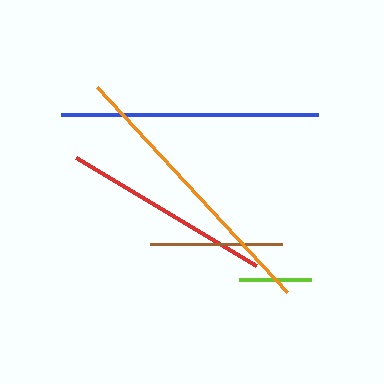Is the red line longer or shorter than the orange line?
The orange line is longer than the red line.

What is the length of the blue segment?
The blue segment is approximately 256 pixels long.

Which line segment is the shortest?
The lime line is the shortest at approximately 72 pixels.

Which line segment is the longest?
The orange line is the longest at approximately 279 pixels.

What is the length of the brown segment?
The brown segment is approximately 131 pixels long.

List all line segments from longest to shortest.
From longest to shortest: orange, blue, red, brown, lime.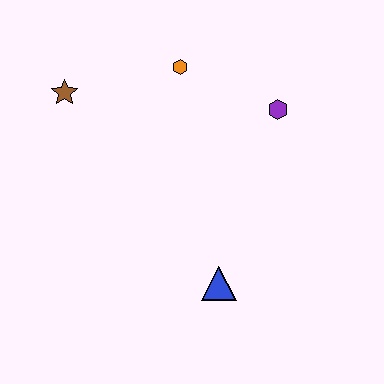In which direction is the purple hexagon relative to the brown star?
The purple hexagon is to the right of the brown star.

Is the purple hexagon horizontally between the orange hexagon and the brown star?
No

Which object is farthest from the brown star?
The blue triangle is farthest from the brown star.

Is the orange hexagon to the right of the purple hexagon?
No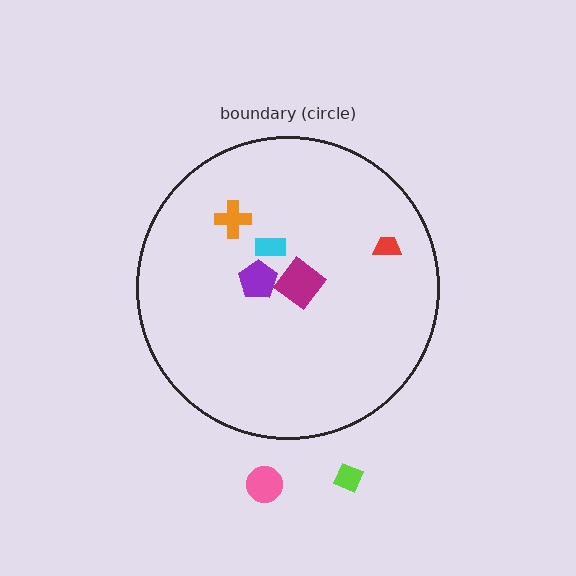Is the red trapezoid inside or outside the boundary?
Inside.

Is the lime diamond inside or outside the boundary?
Outside.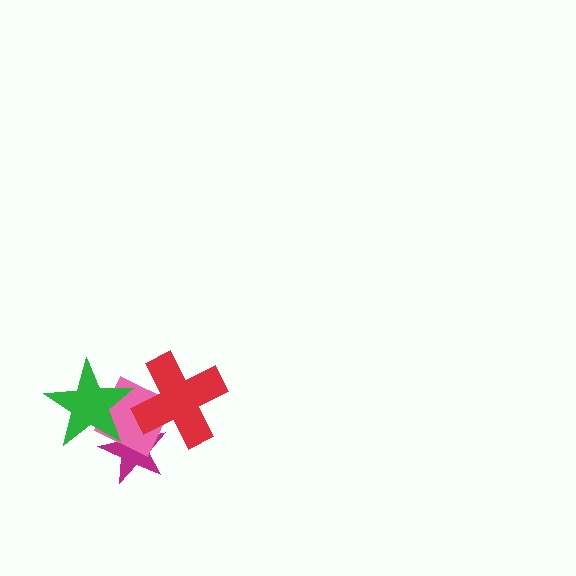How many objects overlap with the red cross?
2 objects overlap with the red cross.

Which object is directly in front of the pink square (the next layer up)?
The green star is directly in front of the pink square.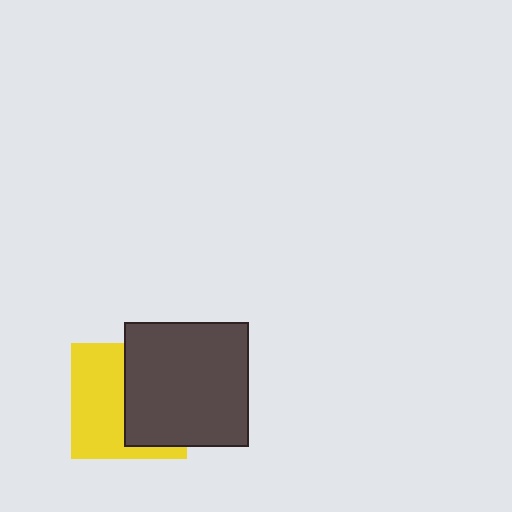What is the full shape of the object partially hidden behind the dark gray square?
The partially hidden object is a yellow square.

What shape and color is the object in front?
The object in front is a dark gray square.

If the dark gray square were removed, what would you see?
You would see the complete yellow square.